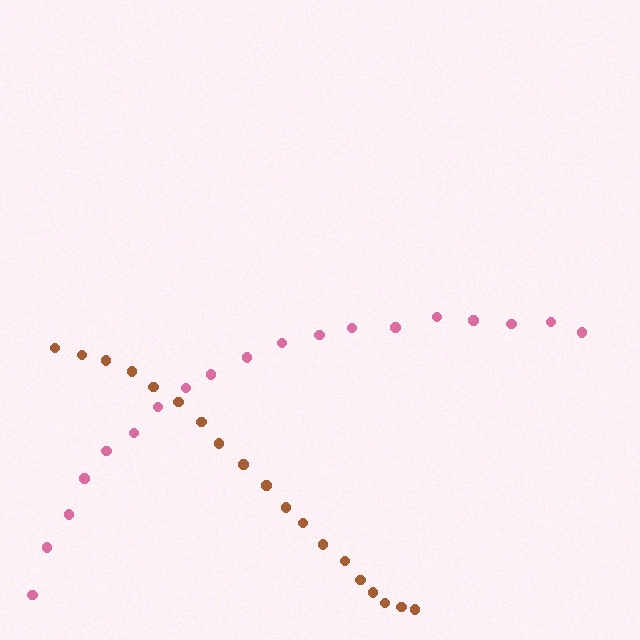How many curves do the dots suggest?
There are 2 distinct paths.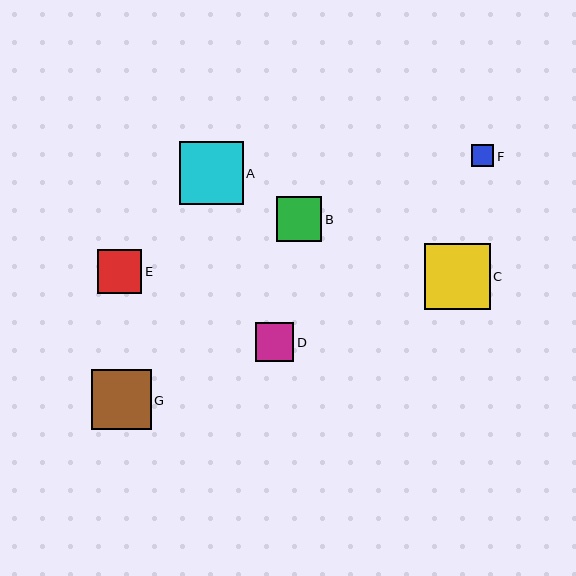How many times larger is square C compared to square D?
Square C is approximately 1.7 times the size of square D.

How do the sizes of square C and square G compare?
Square C and square G are approximately the same size.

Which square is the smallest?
Square F is the smallest with a size of approximately 23 pixels.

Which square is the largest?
Square C is the largest with a size of approximately 66 pixels.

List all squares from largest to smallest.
From largest to smallest: C, A, G, B, E, D, F.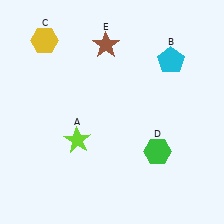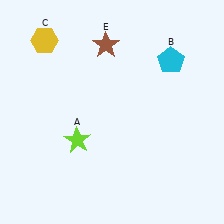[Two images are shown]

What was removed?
The green hexagon (D) was removed in Image 2.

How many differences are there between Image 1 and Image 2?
There is 1 difference between the two images.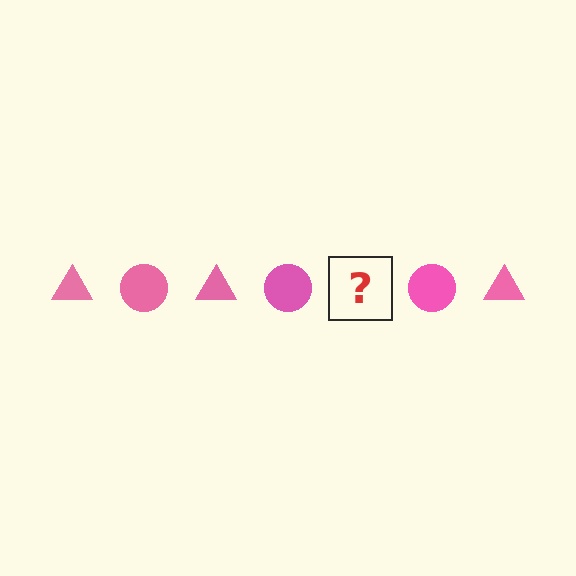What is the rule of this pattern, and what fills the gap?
The rule is that the pattern cycles through triangle, circle shapes in pink. The gap should be filled with a pink triangle.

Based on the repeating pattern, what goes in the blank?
The blank should be a pink triangle.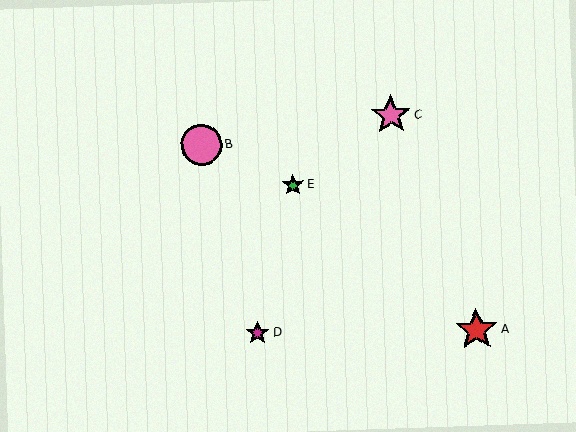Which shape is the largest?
The red star (labeled A) is the largest.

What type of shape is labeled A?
Shape A is a red star.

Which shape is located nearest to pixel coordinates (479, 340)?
The red star (labeled A) at (476, 330) is nearest to that location.